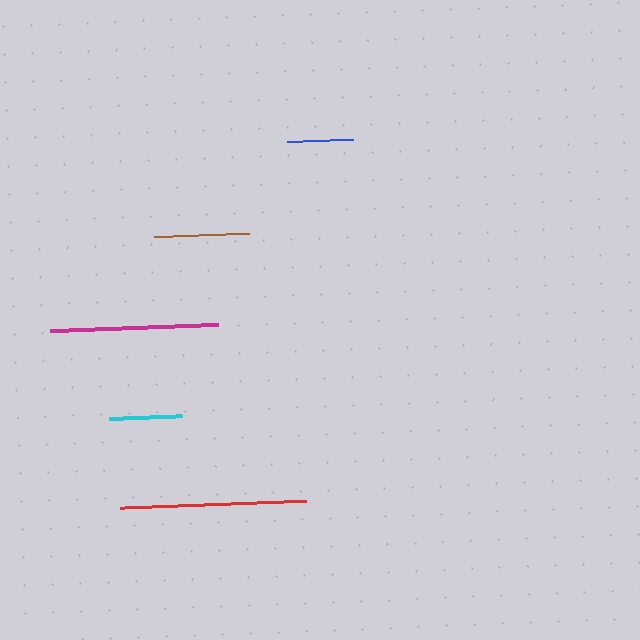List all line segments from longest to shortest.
From longest to shortest: red, magenta, brown, cyan, blue.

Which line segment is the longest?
The red line is the longest at approximately 186 pixels.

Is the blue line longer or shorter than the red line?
The red line is longer than the blue line.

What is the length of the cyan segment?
The cyan segment is approximately 74 pixels long.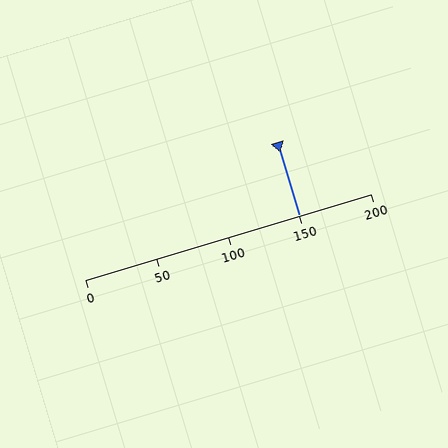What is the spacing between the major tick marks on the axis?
The major ticks are spaced 50 apart.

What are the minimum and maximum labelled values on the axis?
The axis runs from 0 to 200.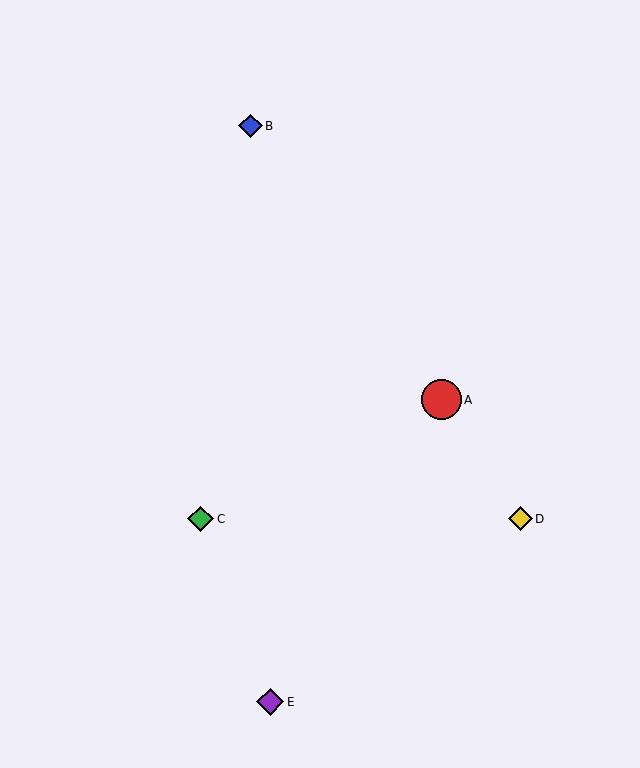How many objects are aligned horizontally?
2 objects (C, D) are aligned horizontally.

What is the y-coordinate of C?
Object C is at y≈519.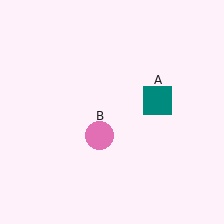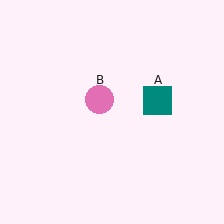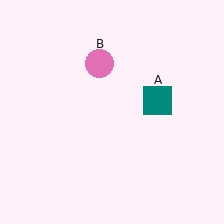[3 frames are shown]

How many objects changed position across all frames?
1 object changed position: pink circle (object B).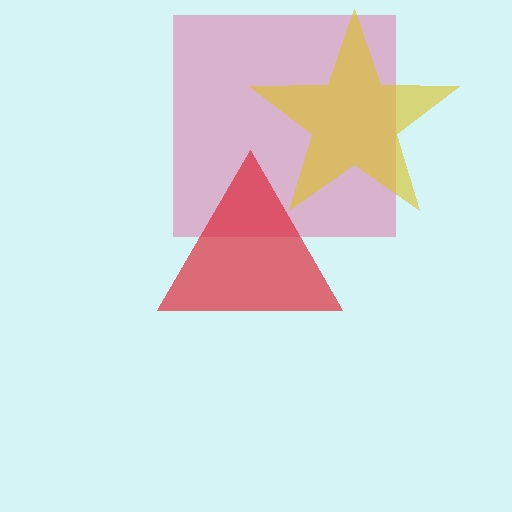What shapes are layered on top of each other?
The layered shapes are: a pink square, a yellow star, a red triangle.